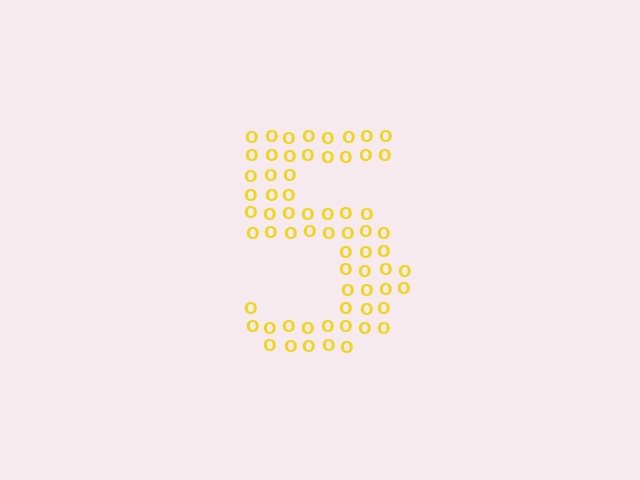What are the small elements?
The small elements are letter O's.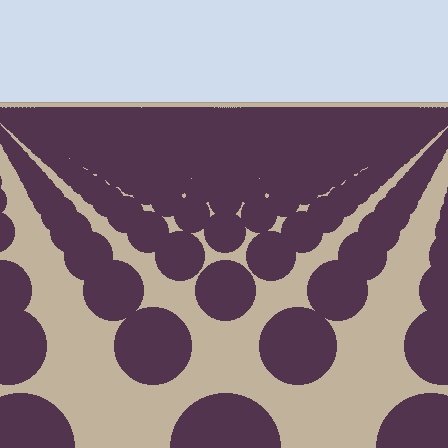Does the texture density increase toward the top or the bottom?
Density increases toward the top.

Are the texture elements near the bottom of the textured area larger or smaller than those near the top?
Larger. Near the bottom, elements are closer to the viewer and appear at a bigger on-screen size.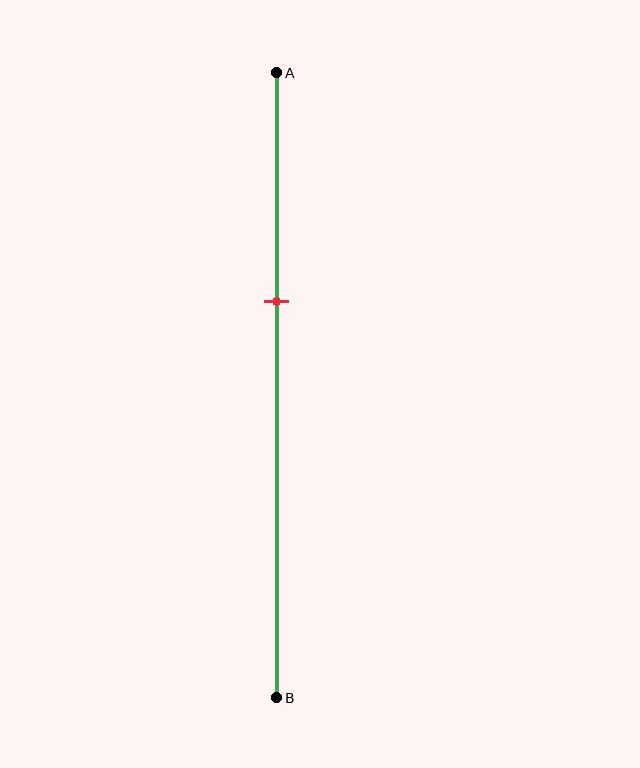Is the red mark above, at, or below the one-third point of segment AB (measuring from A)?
The red mark is below the one-third point of segment AB.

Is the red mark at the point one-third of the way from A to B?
No, the mark is at about 35% from A, not at the 33% one-third point.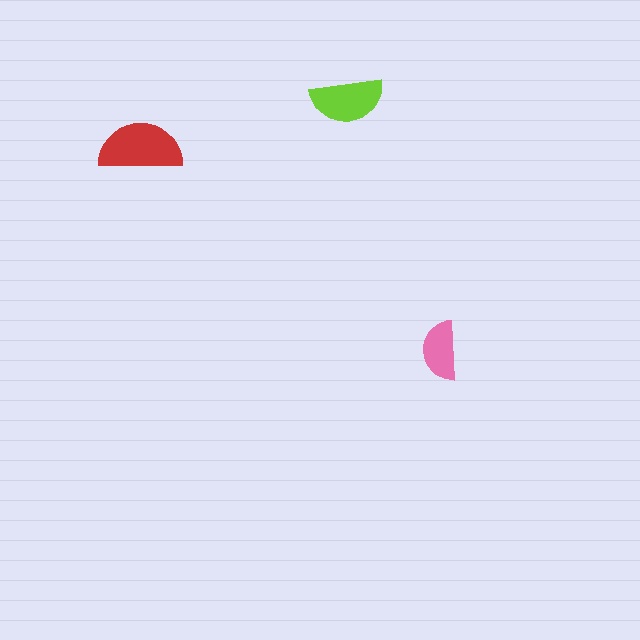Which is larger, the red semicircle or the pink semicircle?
The red one.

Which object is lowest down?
The pink semicircle is bottommost.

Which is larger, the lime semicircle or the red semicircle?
The red one.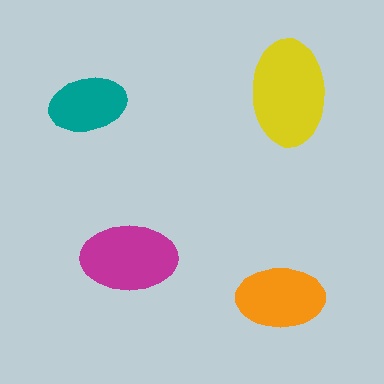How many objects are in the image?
There are 4 objects in the image.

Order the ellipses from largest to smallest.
the yellow one, the magenta one, the orange one, the teal one.